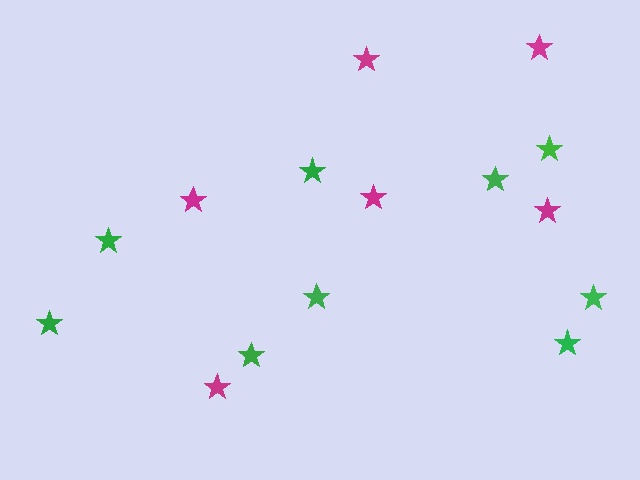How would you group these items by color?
There are 2 groups: one group of magenta stars (6) and one group of green stars (9).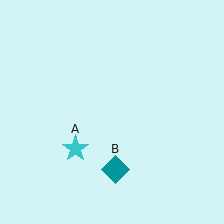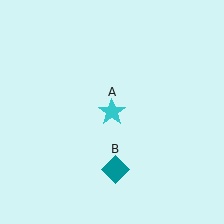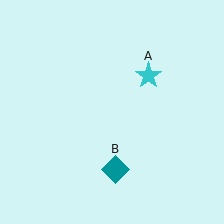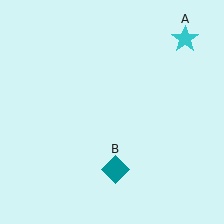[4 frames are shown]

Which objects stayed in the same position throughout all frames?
Teal diamond (object B) remained stationary.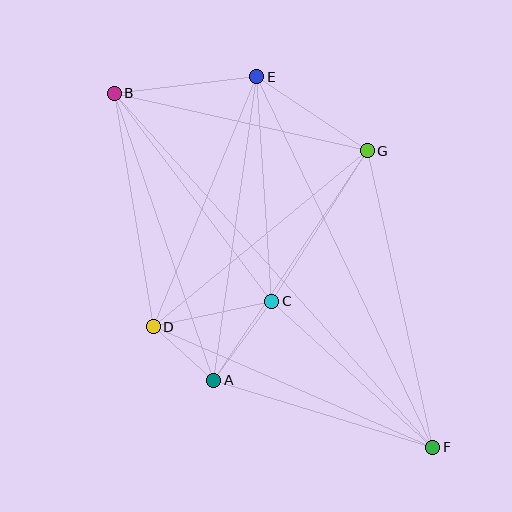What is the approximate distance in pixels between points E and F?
The distance between E and F is approximately 411 pixels.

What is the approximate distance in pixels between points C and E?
The distance between C and E is approximately 225 pixels.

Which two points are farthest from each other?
Points B and F are farthest from each other.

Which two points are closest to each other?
Points A and D are closest to each other.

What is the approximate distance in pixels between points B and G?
The distance between B and G is approximately 259 pixels.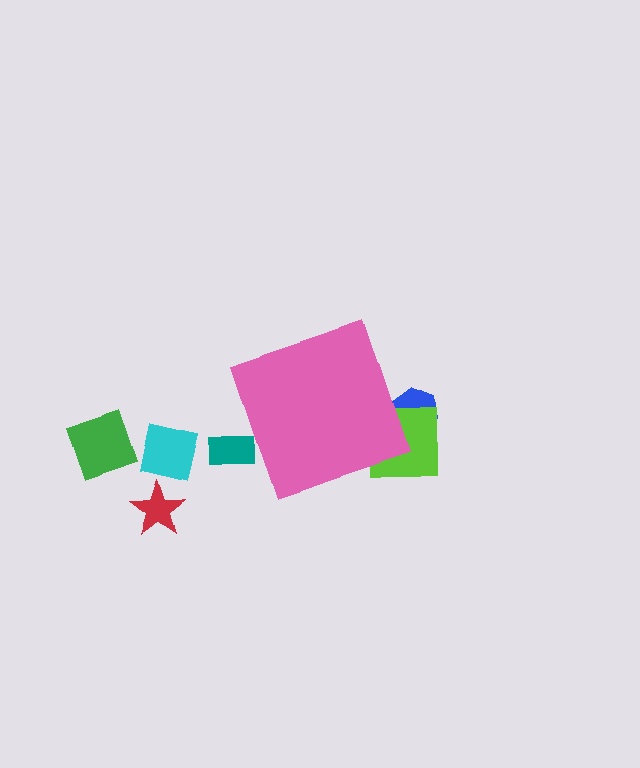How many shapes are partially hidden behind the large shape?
3 shapes are partially hidden.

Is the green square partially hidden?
No, the green square is fully visible.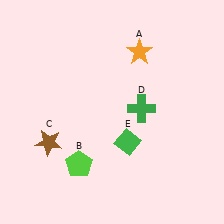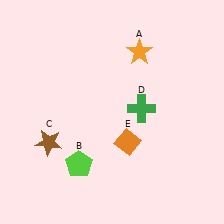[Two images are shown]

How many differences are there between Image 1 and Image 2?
There is 1 difference between the two images.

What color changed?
The diamond (E) changed from green in Image 1 to orange in Image 2.